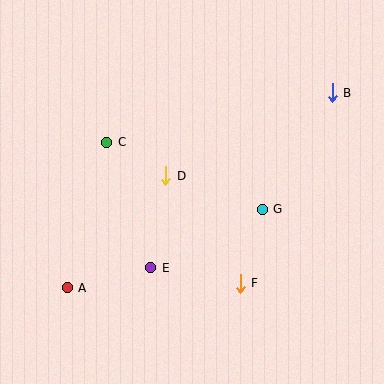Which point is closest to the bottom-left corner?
Point A is closest to the bottom-left corner.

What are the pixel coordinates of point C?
Point C is at (107, 142).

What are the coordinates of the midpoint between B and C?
The midpoint between B and C is at (220, 117).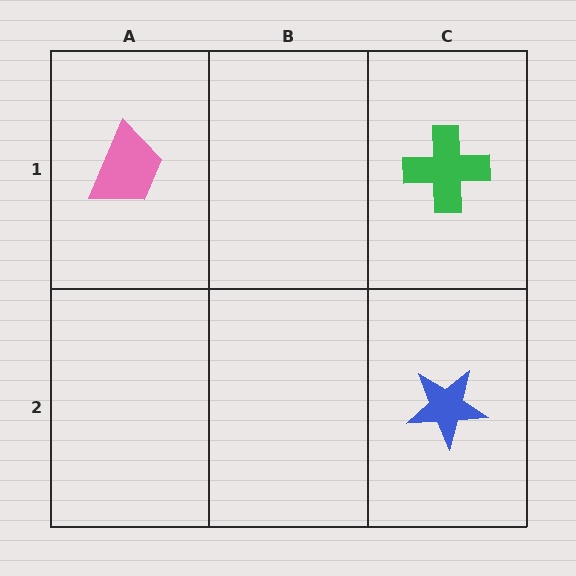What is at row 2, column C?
A blue star.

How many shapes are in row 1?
2 shapes.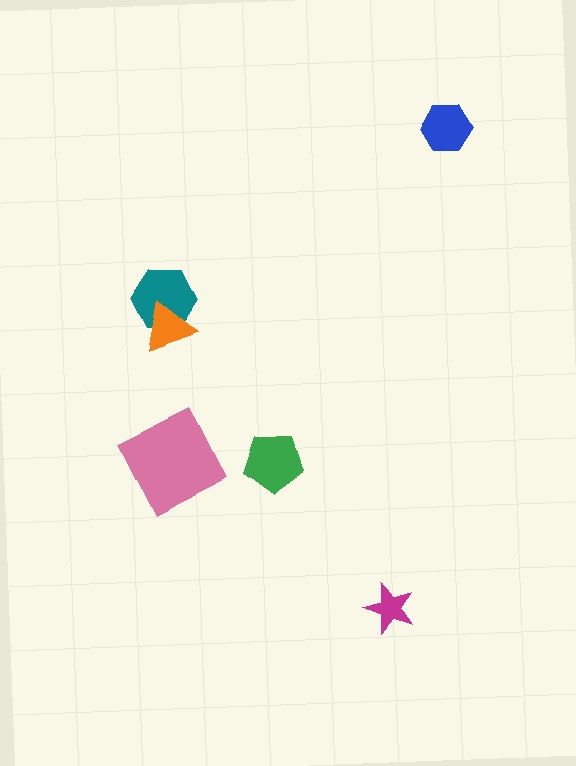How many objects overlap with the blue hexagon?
0 objects overlap with the blue hexagon.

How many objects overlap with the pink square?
0 objects overlap with the pink square.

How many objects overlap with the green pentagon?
0 objects overlap with the green pentagon.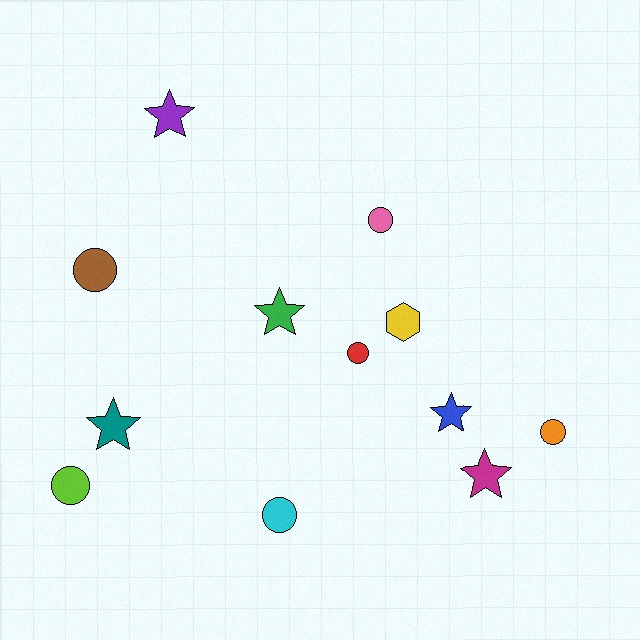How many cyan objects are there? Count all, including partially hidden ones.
There is 1 cyan object.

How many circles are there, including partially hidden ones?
There are 6 circles.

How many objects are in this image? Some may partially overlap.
There are 12 objects.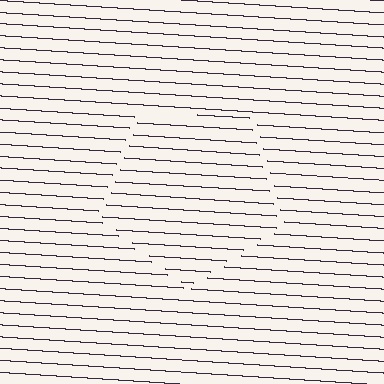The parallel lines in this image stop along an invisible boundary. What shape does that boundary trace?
An illusory pentagon. The interior of the shape contains the same grating, shifted by half a period — the contour is defined by the phase discontinuity where line-ends from the inner and outer gratings abut.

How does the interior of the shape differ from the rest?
The interior of the shape contains the same grating, shifted by half a period — the contour is defined by the phase discontinuity where line-ends from the inner and outer gratings abut.